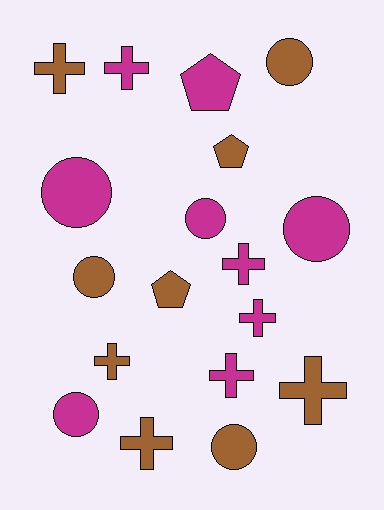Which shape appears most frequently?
Cross, with 8 objects.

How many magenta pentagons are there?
There is 1 magenta pentagon.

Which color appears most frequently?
Brown, with 9 objects.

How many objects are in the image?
There are 18 objects.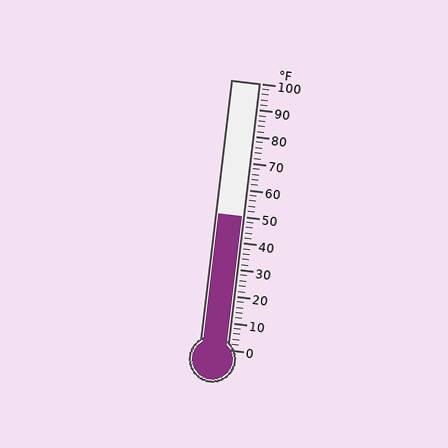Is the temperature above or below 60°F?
The temperature is below 60°F.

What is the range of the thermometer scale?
The thermometer scale ranges from 0°F to 100°F.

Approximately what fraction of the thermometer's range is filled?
The thermometer is filled to approximately 50% of its range.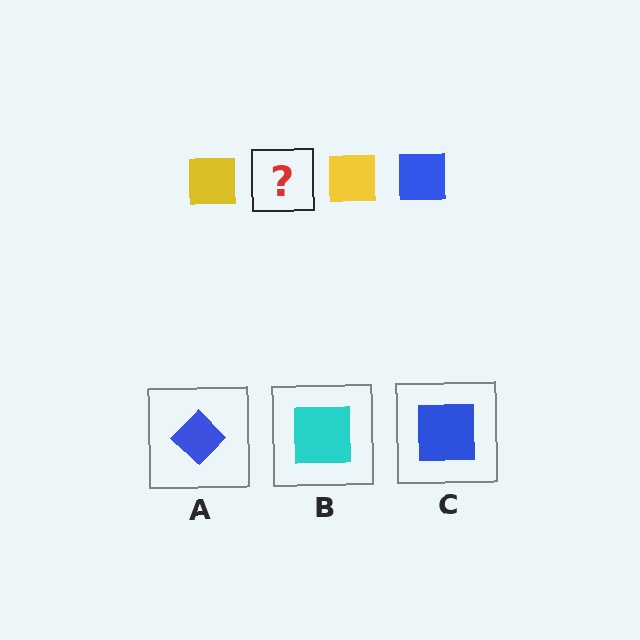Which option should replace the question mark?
Option C.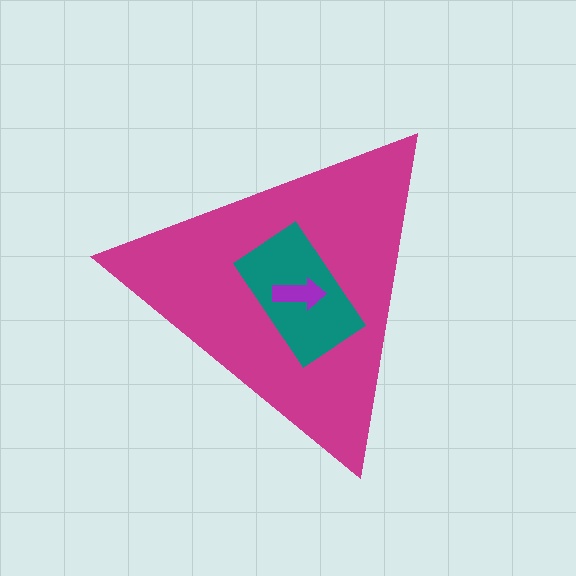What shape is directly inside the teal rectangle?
The purple arrow.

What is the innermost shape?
The purple arrow.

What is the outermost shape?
The magenta triangle.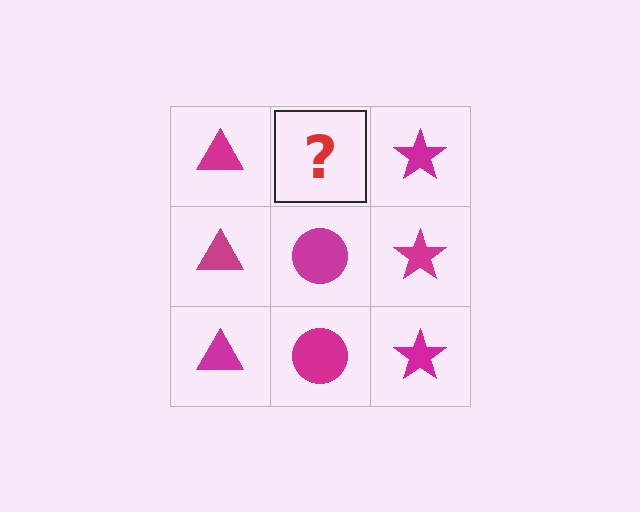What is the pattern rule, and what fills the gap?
The rule is that each column has a consistent shape. The gap should be filled with a magenta circle.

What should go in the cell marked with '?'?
The missing cell should contain a magenta circle.